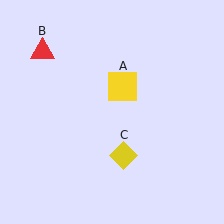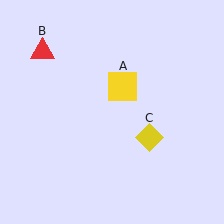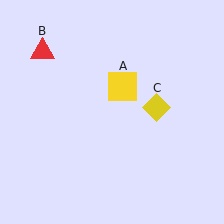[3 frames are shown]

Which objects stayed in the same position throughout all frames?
Yellow square (object A) and red triangle (object B) remained stationary.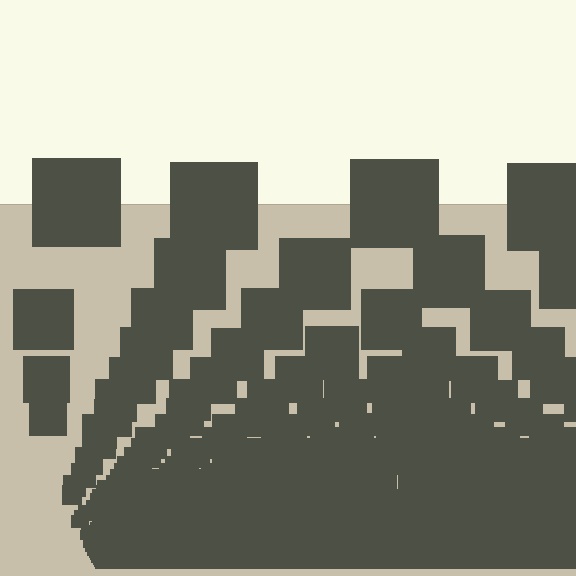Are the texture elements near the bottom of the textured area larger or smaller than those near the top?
Smaller. The gradient is inverted — elements near the bottom are smaller and denser.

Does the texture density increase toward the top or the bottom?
Density increases toward the bottom.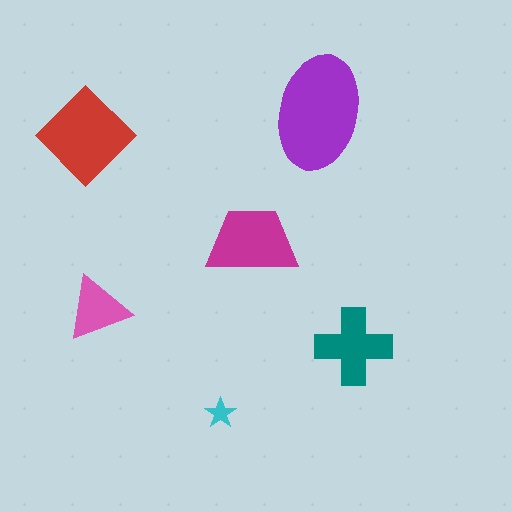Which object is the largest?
The purple ellipse.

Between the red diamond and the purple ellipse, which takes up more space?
The purple ellipse.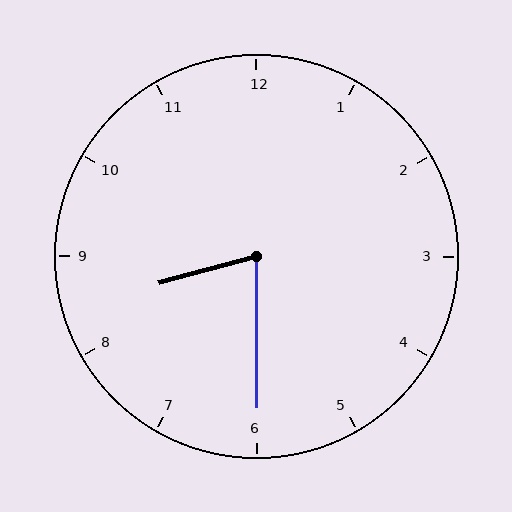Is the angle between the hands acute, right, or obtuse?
It is acute.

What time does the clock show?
8:30.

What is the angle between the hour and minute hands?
Approximately 75 degrees.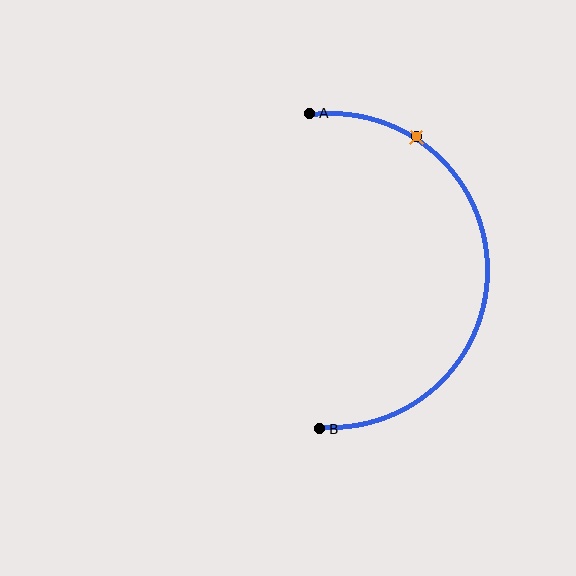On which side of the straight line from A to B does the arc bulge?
The arc bulges to the right of the straight line connecting A and B.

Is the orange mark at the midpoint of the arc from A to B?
No. The orange mark lies on the arc but is closer to endpoint A. The arc midpoint would be at the point on the curve equidistant along the arc from both A and B.